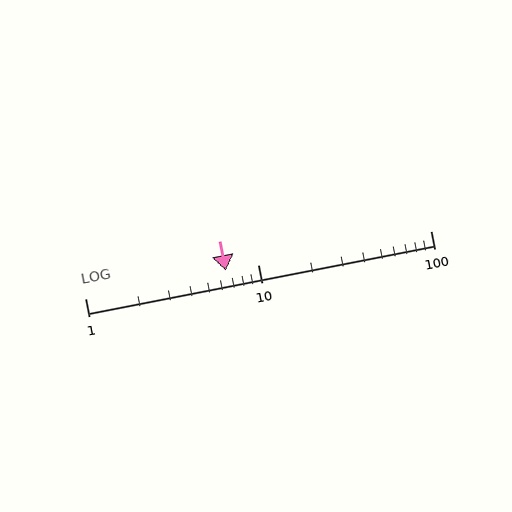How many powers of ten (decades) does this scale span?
The scale spans 2 decades, from 1 to 100.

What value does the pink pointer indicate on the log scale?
The pointer indicates approximately 6.5.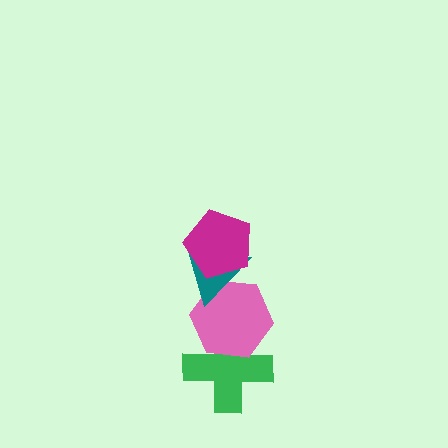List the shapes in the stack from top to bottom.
From top to bottom: the magenta pentagon, the teal triangle, the pink hexagon, the green cross.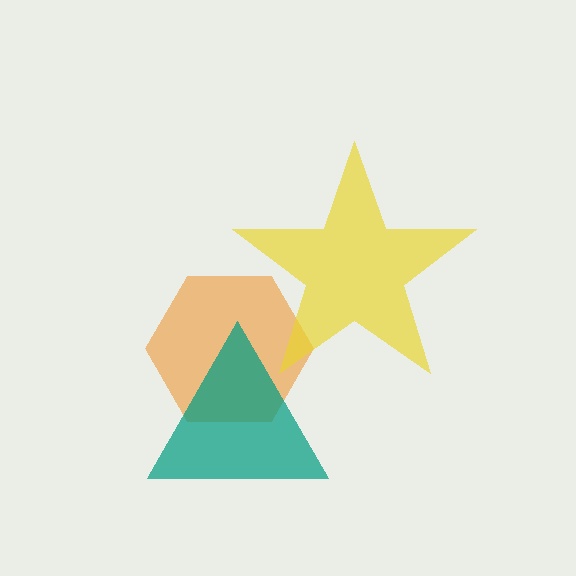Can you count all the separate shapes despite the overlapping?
Yes, there are 3 separate shapes.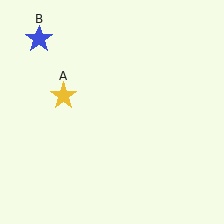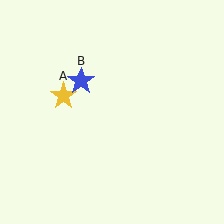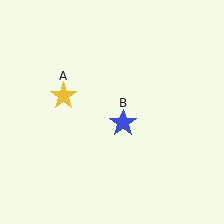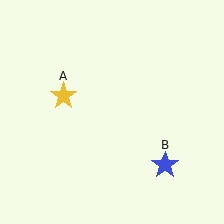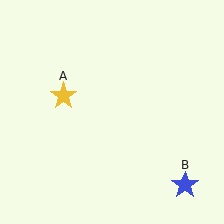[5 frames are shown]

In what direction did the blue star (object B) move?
The blue star (object B) moved down and to the right.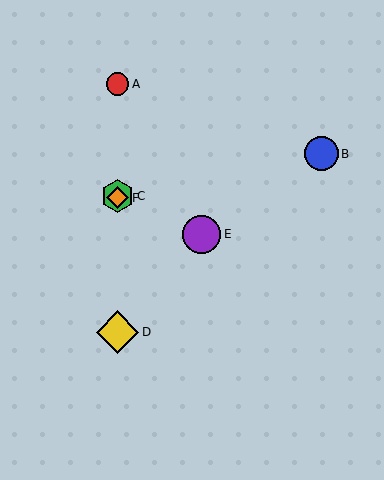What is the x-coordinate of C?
Object C is at x≈118.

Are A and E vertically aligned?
No, A is at x≈118 and E is at x≈202.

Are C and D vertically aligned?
Yes, both are at x≈118.